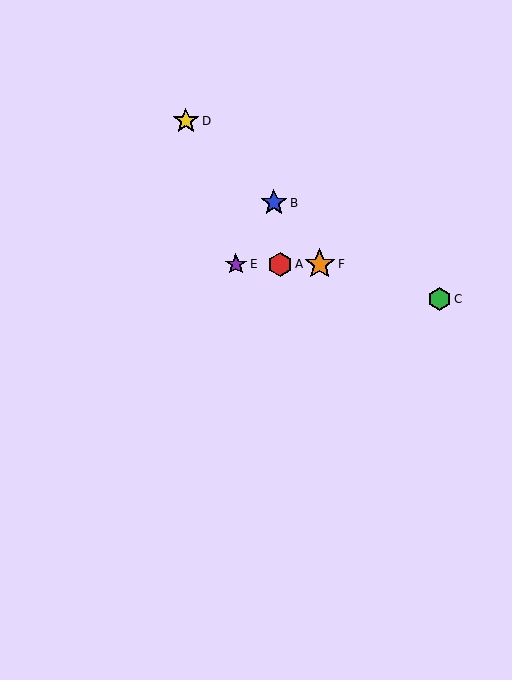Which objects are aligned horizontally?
Objects A, E, F are aligned horizontally.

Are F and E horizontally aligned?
Yes, both are at y≈264.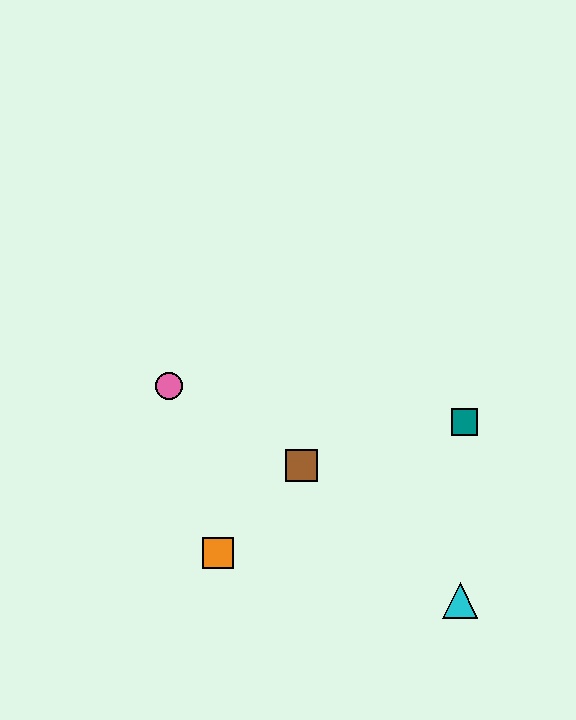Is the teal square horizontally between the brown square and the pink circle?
No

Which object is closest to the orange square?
The brown square is closest to the orange square.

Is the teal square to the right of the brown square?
Yes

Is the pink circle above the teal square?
Yes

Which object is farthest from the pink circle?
The cyan triangle is farthest from the pink circle.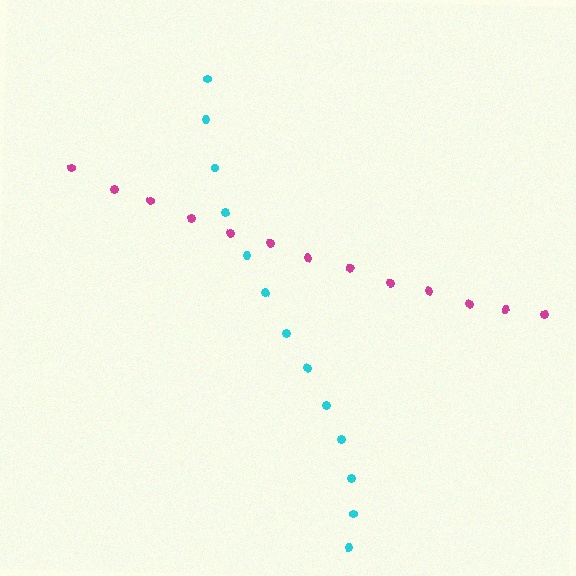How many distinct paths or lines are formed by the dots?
There are 2 distinct paths.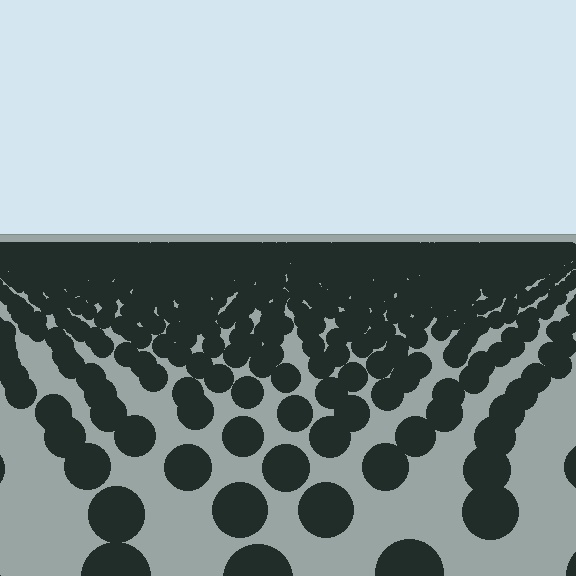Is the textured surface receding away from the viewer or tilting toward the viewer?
The surface is receding away from the viewer. Texture elements get smaller and denser toward the top.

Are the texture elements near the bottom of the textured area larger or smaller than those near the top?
Larger. Near the bottom, elements are closer to the viewer and appear at a bigger on-screen size.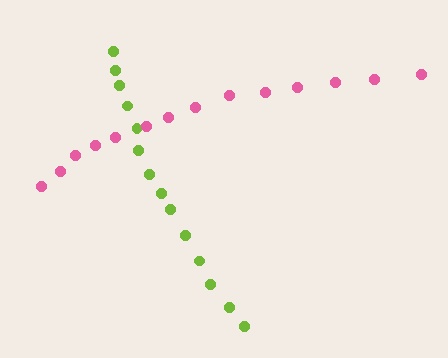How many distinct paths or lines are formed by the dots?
There are 2 distinct paths.